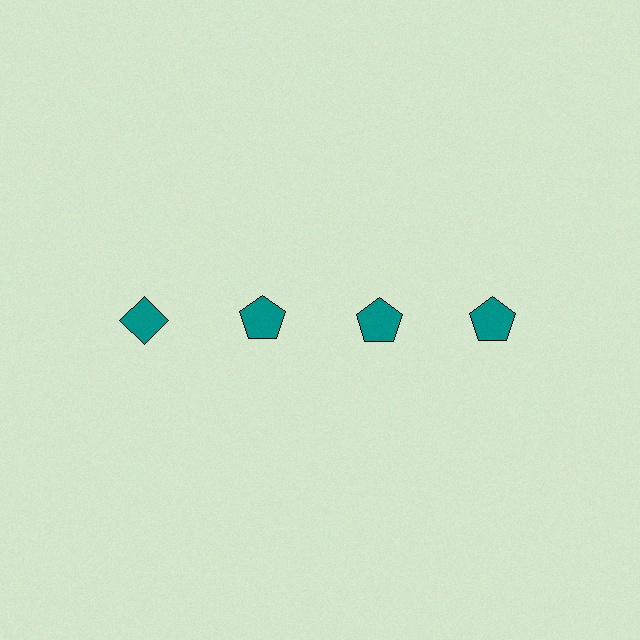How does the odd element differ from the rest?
It has a different shape: diamond instead of pentagon.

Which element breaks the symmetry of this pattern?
The teal diamond in the top row, leftmost column breaks the symmetry. All other shapes are teal pentagons.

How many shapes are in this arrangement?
There are 4 shapes arranged in a grid pattern.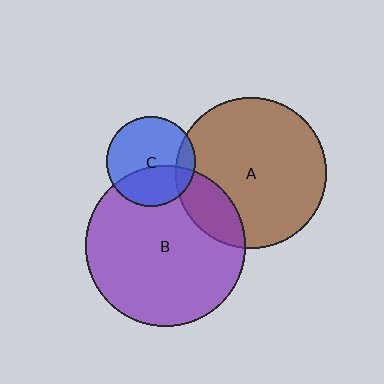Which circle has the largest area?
Circle B (purple).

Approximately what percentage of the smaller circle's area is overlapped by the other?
Approximately 20%.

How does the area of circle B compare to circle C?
Approximately 3.2 times.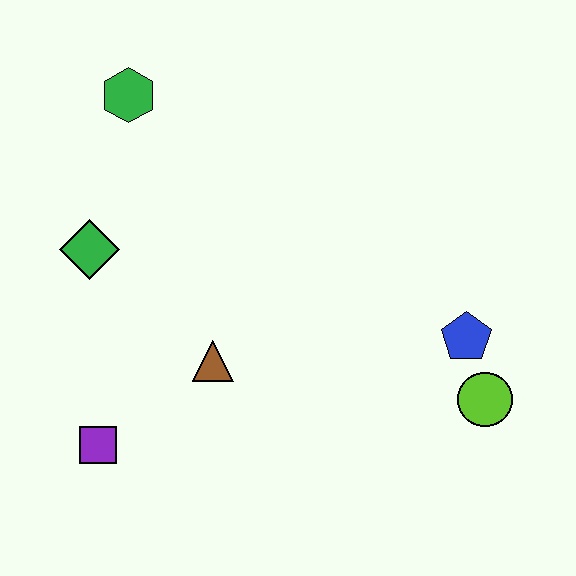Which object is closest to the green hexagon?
The green diamond is closest to the green hexagon.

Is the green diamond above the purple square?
Yes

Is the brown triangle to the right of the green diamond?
Yes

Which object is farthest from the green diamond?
The lime circle is farthest from the green diamond.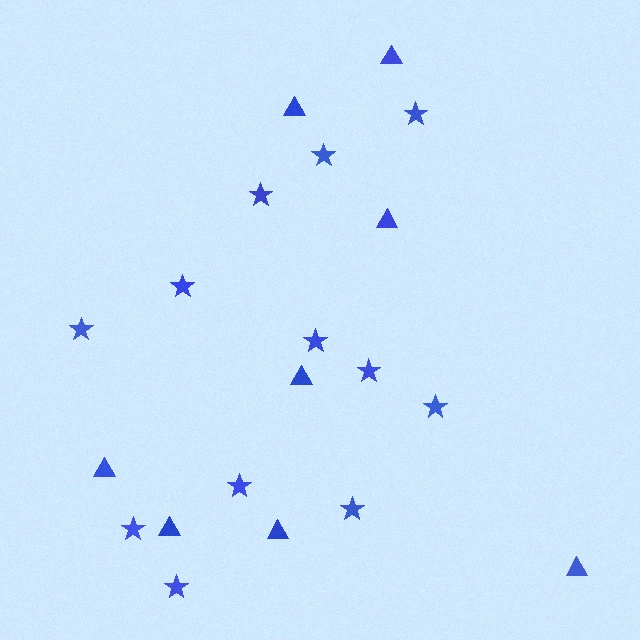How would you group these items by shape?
There are 2 groups: one group of stars (12) and one group of triangles (8).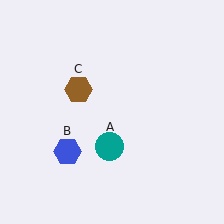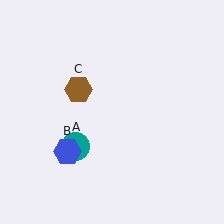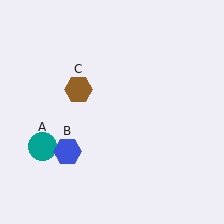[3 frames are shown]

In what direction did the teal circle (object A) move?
The teal circle (object A) moved left.